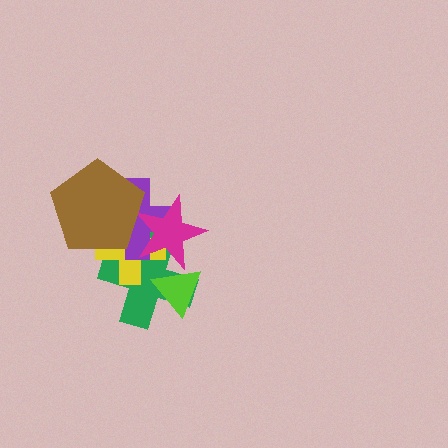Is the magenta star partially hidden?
Yes, it is partially covered by another shape.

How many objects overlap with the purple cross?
4 objects overlap with the purple cross.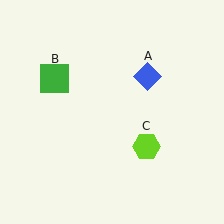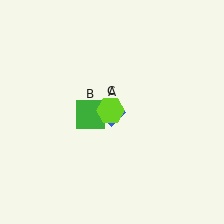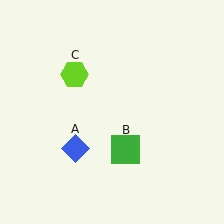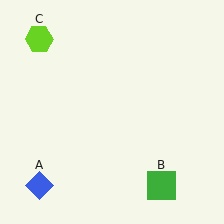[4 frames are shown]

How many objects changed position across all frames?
3 objects changed position: blue diamond (object A), green square (object B), lime hexagon (object C).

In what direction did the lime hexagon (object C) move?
The lime hexagon (object C) moved up and to the left.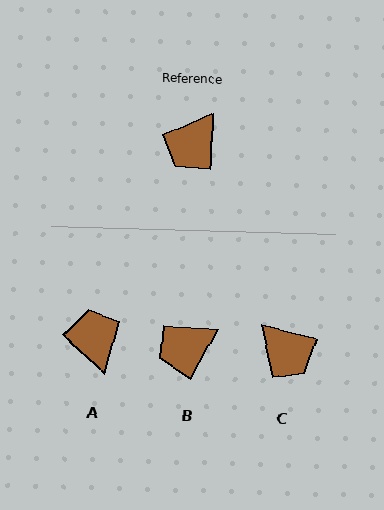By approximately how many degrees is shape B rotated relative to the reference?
Approximately 27 degrees clockwise.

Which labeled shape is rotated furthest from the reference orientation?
A, about 130 degrees away.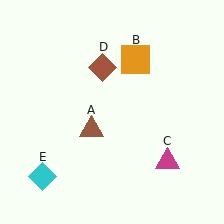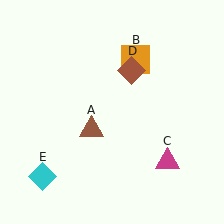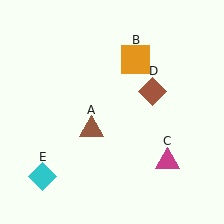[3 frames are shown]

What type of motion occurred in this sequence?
The brown diamond (object D) rotated clockwise around the center of the scene.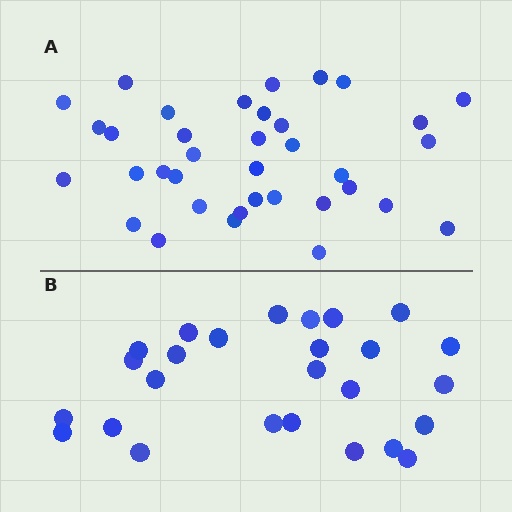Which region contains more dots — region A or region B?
Region A (the top region) has more dots.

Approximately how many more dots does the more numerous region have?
Region A has roughly 10 or so more dots than region B.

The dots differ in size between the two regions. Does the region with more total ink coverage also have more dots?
No. Region B has more total ink coverage because its dots are larger, but region A actually contains more individual dots. Total area can be misleading — the number of items is what matters here.